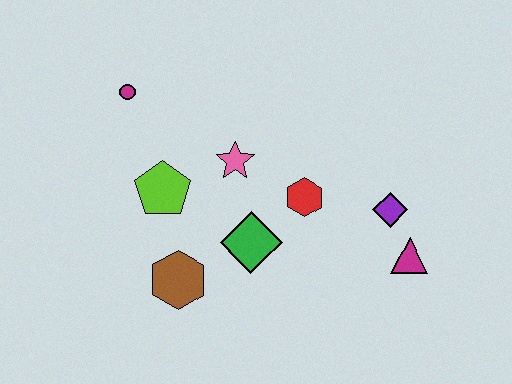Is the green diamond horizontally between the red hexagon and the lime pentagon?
Yes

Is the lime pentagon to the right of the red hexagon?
No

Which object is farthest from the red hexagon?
The magenta circle is farthest from the red hexagon.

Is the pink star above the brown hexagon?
Yes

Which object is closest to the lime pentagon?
The pink star is closest to the lime pentagon.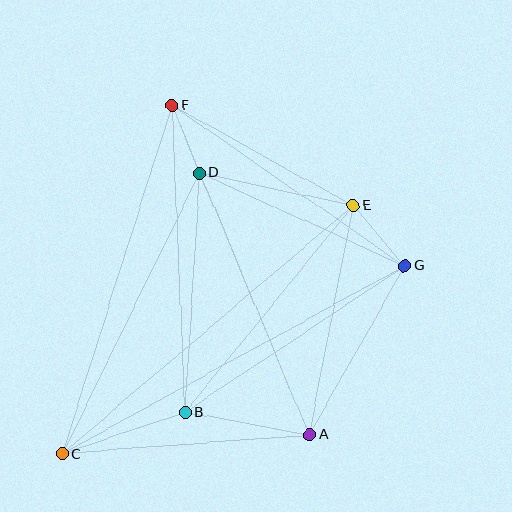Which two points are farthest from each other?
Points C and G are farthest from each other.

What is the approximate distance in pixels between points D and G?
The distance between D and G is approximately 226 pixels.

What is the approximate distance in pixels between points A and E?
The distance between A and E is approximately 234 pixels.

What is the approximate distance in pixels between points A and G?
The distance between A and G is approximately 194 pixels.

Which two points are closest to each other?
Points D and F are closest to each other.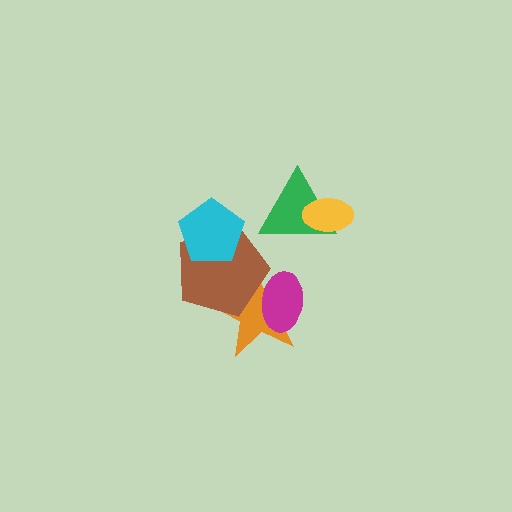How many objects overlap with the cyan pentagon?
1 object overlaps with the cyan pentagon.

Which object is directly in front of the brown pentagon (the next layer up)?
The cyan pentagon is directly in front of the brown pentagon.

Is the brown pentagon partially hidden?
Yes, it is partially covered by another shape.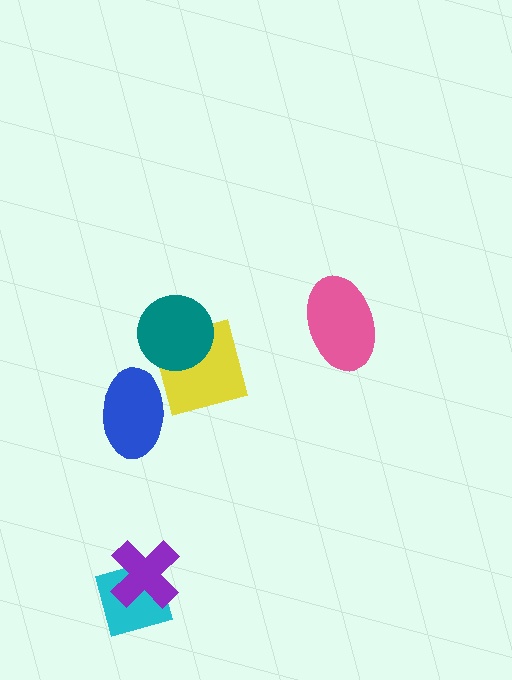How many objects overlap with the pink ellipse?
0 objects overlap with the pink ellipse.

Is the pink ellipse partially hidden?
No, no other shape covers it.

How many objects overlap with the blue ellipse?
0 objects overlap with the blue ellipse.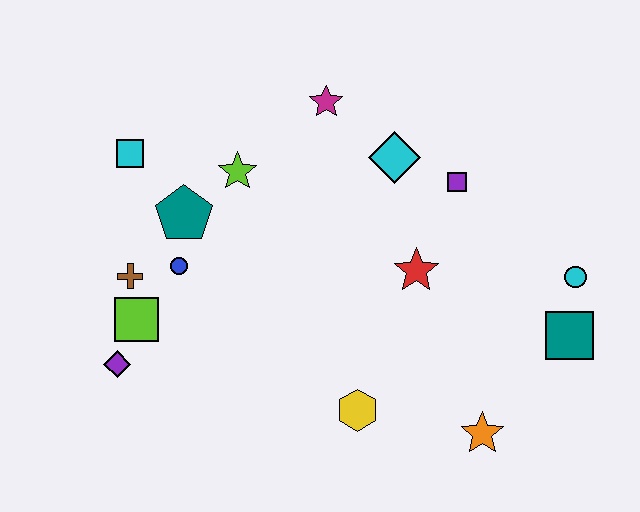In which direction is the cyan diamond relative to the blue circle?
The cyan diamond is to the right of the blue circle.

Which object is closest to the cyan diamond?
The purple square is closest to the cyan diamond.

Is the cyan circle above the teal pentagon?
No